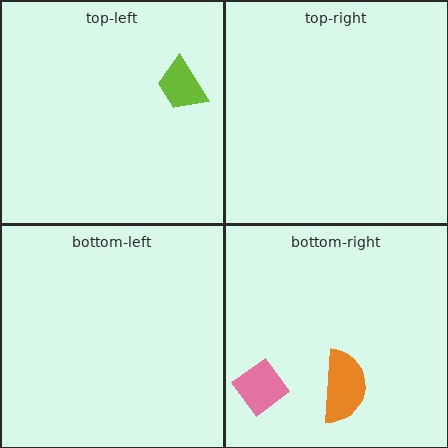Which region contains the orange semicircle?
The bottom-right region.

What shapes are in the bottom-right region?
The orange semicircle, the pink diamond.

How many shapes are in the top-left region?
1.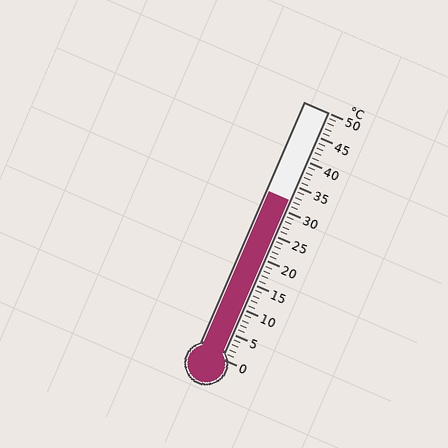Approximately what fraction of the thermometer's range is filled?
The thermometer is filled to approximately 65% of its range.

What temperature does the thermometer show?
The thermometer shows approximately 32°C.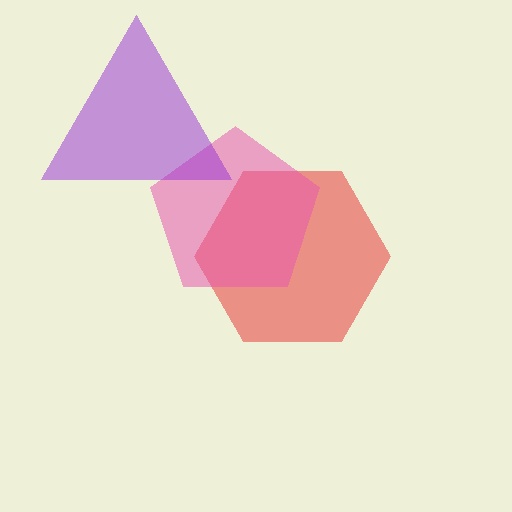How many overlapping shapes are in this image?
There are 3 overlapping shapes in the image.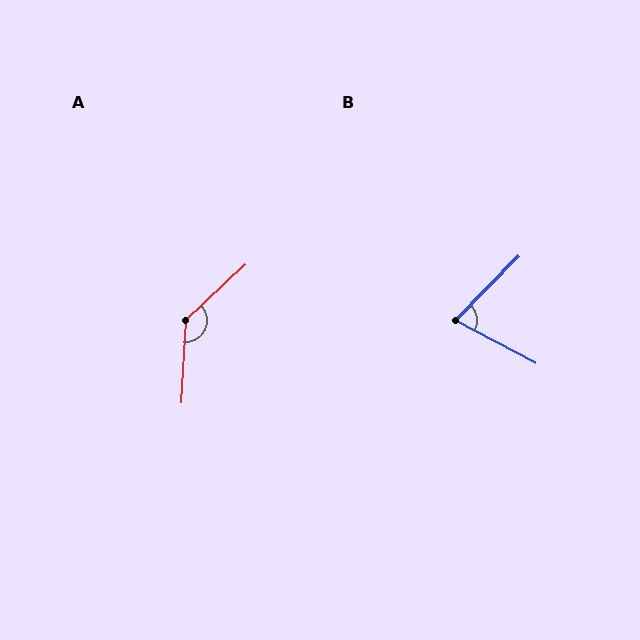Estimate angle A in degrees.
Approximately 136 degrees.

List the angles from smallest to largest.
B (74°), A (136°).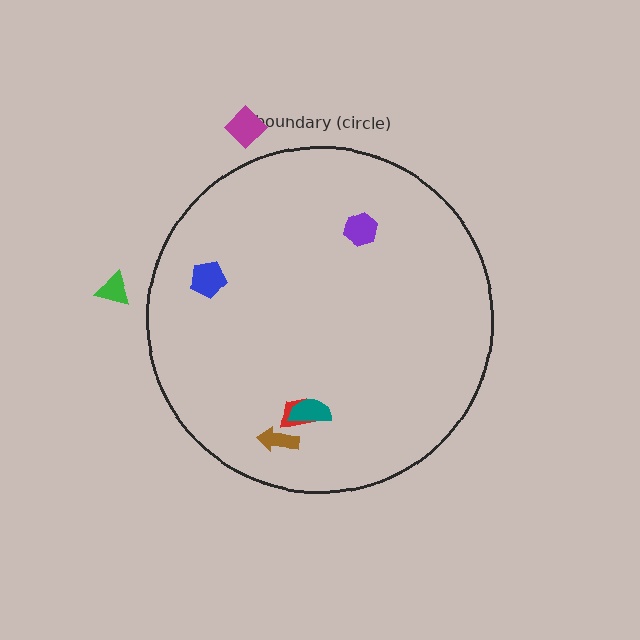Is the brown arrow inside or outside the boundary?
Inside.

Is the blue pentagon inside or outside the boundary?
Inside.